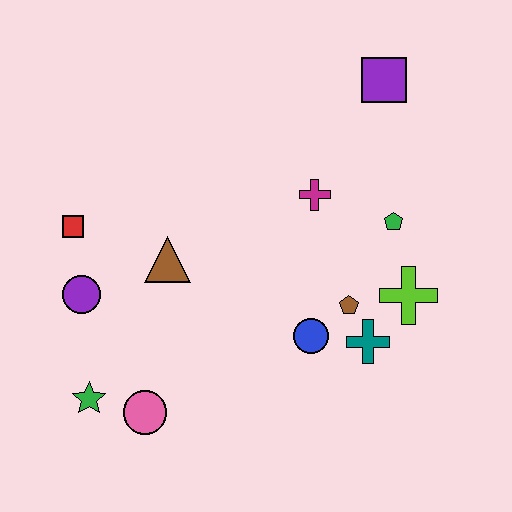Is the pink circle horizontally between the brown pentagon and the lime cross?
No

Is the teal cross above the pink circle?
Yes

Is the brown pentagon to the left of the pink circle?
No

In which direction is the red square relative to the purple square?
The red square is to the left of the purple square.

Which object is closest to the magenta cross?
The green pentagon is closest to the magenta cross.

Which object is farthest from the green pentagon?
The green star is farthest from the green pentagon.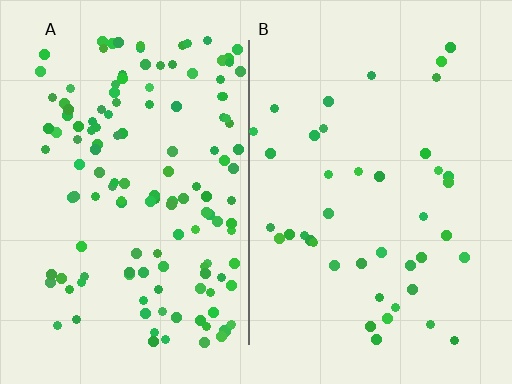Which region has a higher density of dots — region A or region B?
A (the left).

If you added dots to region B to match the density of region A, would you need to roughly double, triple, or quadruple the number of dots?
Approximately triple.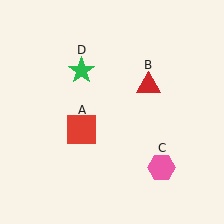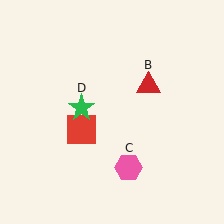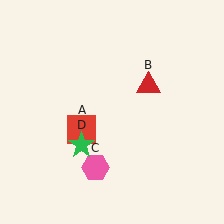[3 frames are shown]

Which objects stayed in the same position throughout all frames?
Red square (object A) and red triangle (object B) remained stationary.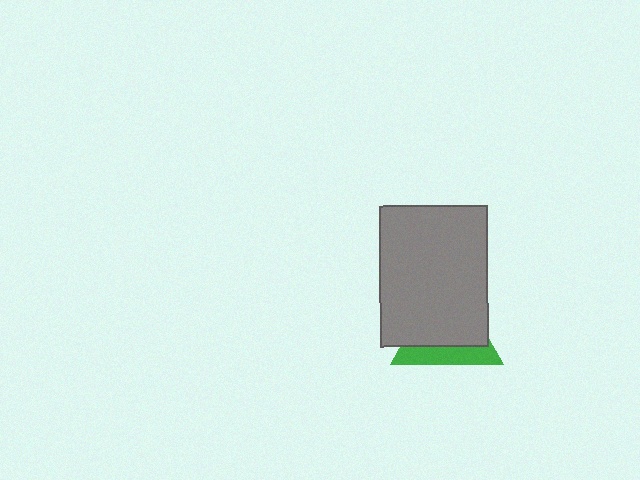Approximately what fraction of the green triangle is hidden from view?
Roughly 67% of the green triangle is hidden behind the gray rectangle.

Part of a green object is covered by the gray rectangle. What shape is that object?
It is a triangle.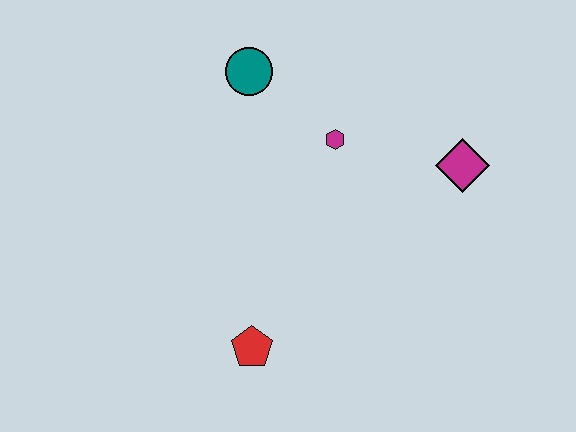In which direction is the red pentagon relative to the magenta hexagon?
The red pentagon is below the magenta hexagon.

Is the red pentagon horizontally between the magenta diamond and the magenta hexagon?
No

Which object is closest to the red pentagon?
The magenta hexagon is closest to the red pentagon.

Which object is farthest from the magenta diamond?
The red pentagon is farthest from the magenta diamond.